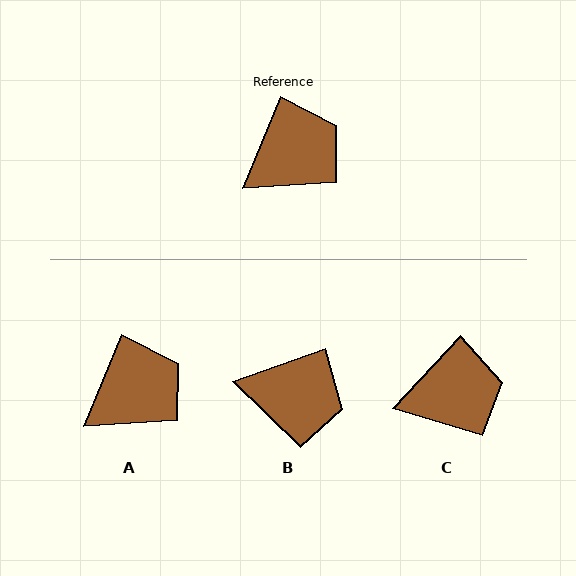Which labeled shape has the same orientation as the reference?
A.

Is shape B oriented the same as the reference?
No, it is off by about 48 degrees.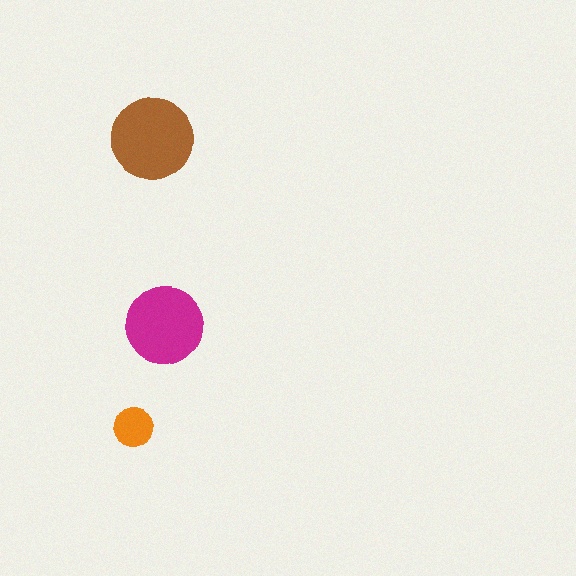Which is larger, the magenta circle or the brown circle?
The brown one.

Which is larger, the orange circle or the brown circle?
The brown one.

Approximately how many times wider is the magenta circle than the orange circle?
About 2 times wider.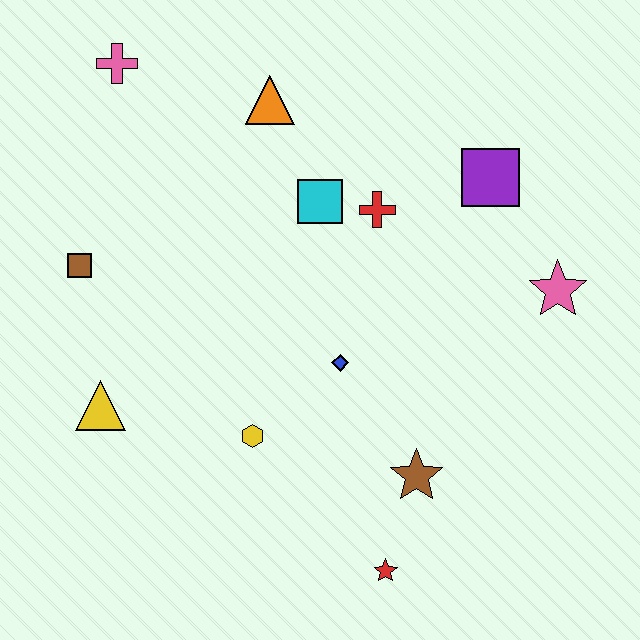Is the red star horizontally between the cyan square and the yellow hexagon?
No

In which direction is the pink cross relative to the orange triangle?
The pink cross is to the left of the orange triangle.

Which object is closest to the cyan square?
The red cross is closest to the cyan square.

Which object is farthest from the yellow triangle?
The pink star is farthest from the yellow triangle.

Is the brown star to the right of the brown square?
Yes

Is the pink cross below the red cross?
No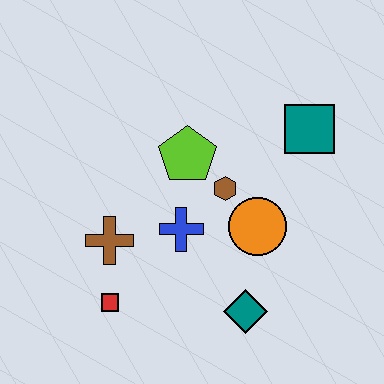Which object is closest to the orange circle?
The brown hexagon is closest to the orange circle.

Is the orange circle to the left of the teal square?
Yes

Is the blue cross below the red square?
No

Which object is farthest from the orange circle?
The red square is farthest from the orange circle.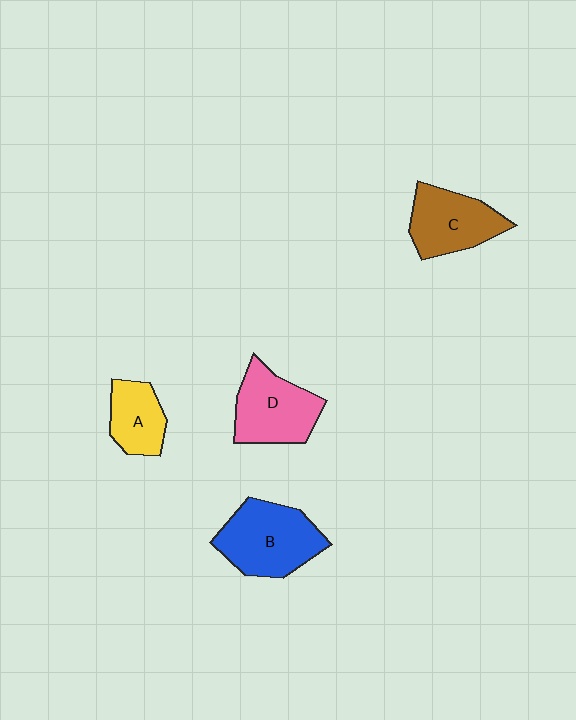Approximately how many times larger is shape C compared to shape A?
Approximately 1.4 times.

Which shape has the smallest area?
Shape A (yellow).